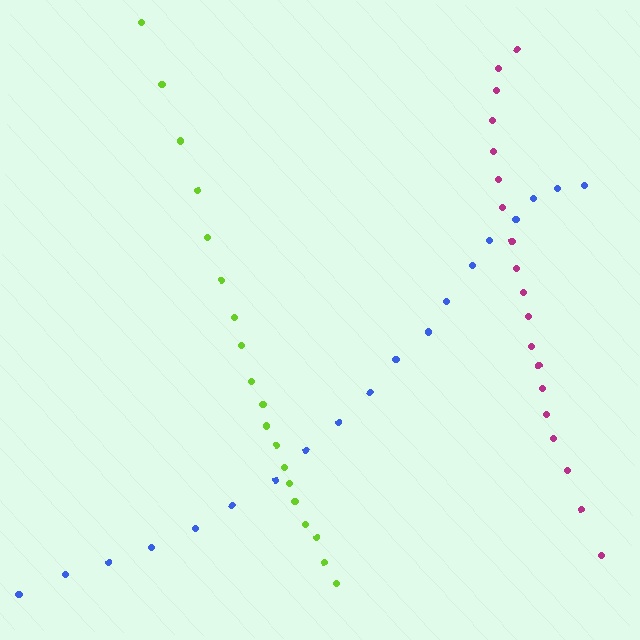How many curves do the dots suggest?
There are 3 distinct paths.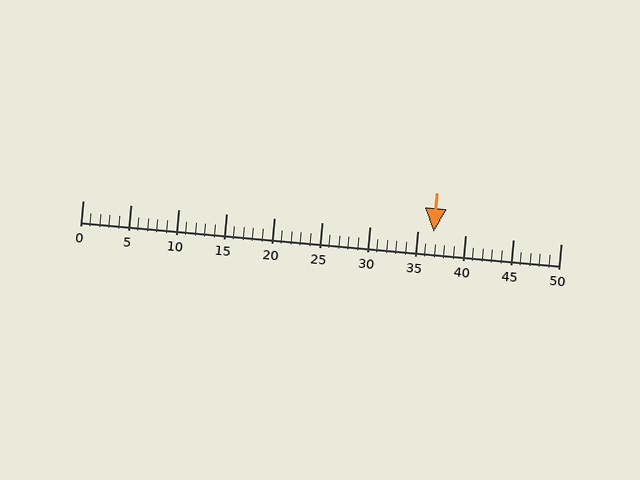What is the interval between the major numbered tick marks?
The major tick marks are spaced 5 units apart.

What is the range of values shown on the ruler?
The ruler shows values from 0 to 50.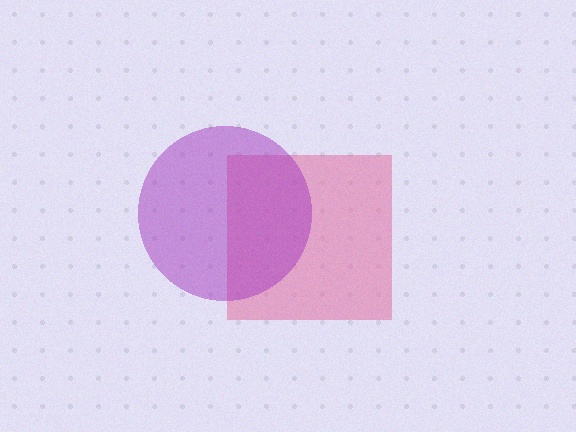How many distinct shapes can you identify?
There are 2 distinct shapes: a pink square, a purple circle.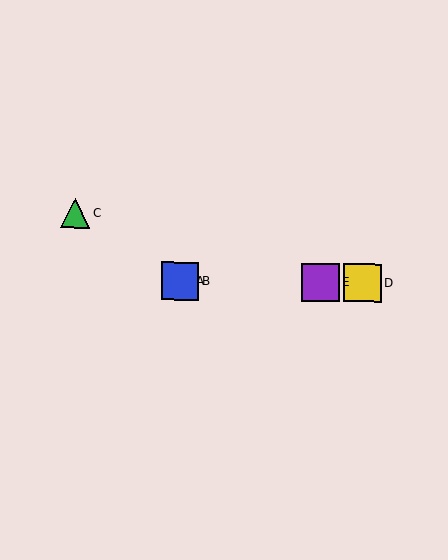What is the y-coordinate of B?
Object B is at y≈281.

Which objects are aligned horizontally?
Objects A, B, D, E are aligned horizontally.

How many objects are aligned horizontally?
4 objects (A, B, D, E) are aligned horizontally.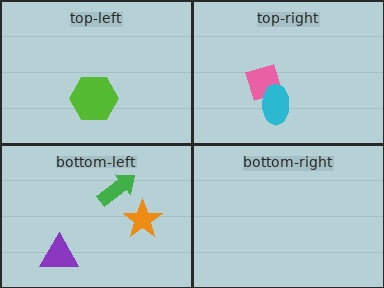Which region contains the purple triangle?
The bottom-left region.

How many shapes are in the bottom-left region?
3.